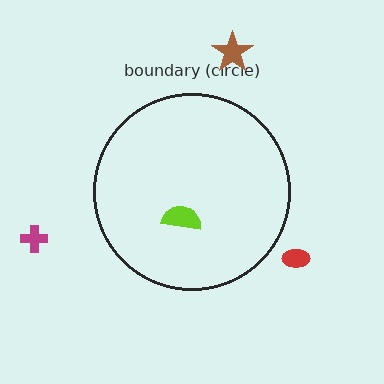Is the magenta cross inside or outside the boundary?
Outside.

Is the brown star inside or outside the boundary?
Outside.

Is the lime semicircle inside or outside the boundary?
Inside.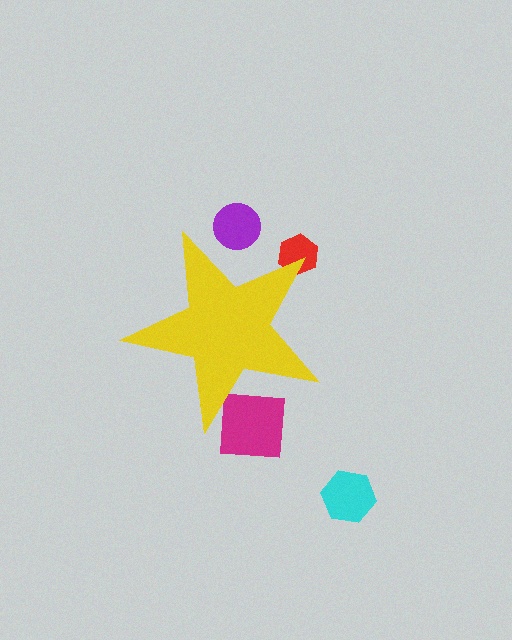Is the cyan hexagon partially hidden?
No, the cyan hexagon is fully visible.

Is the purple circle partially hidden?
Yes, the purple circle is partially hidden behind the yellow star.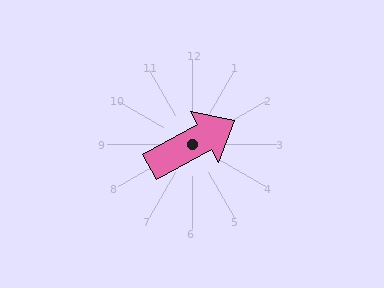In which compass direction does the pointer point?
Northeast.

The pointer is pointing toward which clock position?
Roughly 2 o'clock.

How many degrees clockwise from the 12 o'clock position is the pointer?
Approximately 61 degrees.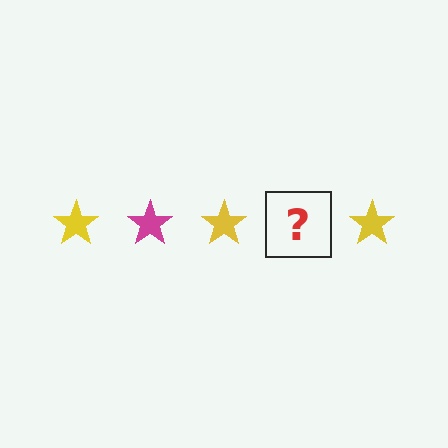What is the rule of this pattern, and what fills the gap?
The rule is that the pattern cycles through yellow, magenta stars. The gap should be filled with a magenta star.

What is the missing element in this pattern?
The missing element is a magenta star.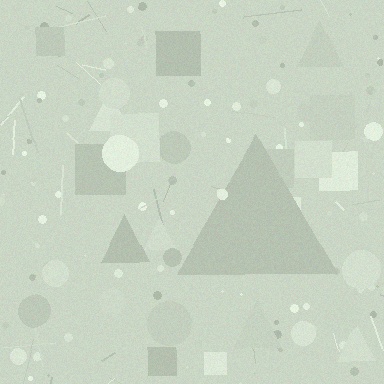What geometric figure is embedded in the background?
A triangle is embedded in the background.